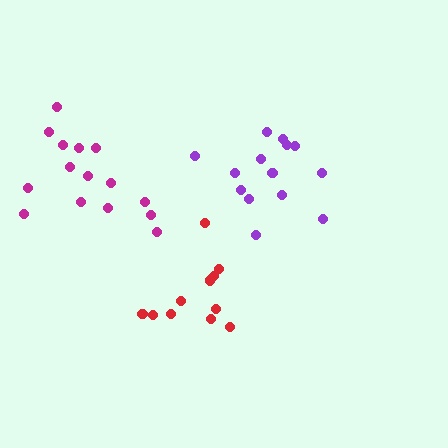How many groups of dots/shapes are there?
There are 3 groups.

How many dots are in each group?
Group 1: 14 dots, Group 2: 15 dots, Group 3: 11 dots (40 total).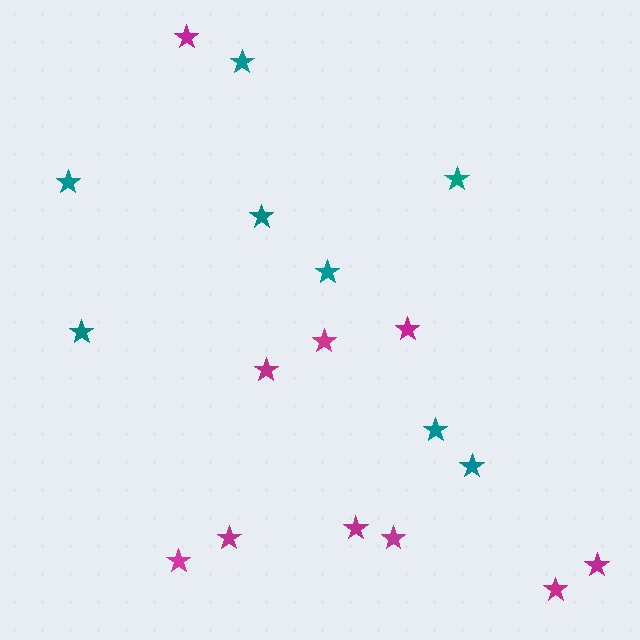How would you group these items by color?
There are 2 groups: one group of teal stars (8) and one group of magenta stars (10).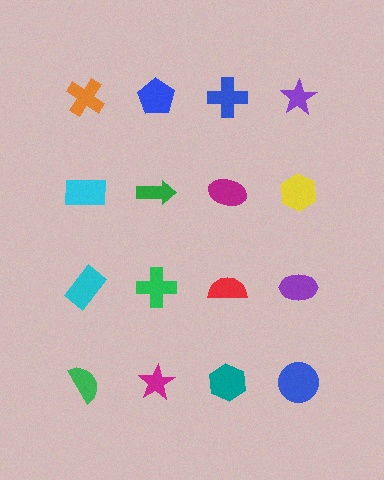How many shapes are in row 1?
4 shapes.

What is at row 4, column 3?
A teal hexagon.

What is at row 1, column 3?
A blue cross.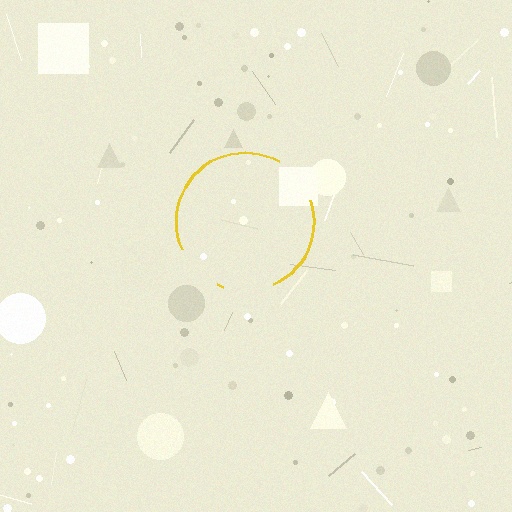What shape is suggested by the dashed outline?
The dashed outline suggests a circle.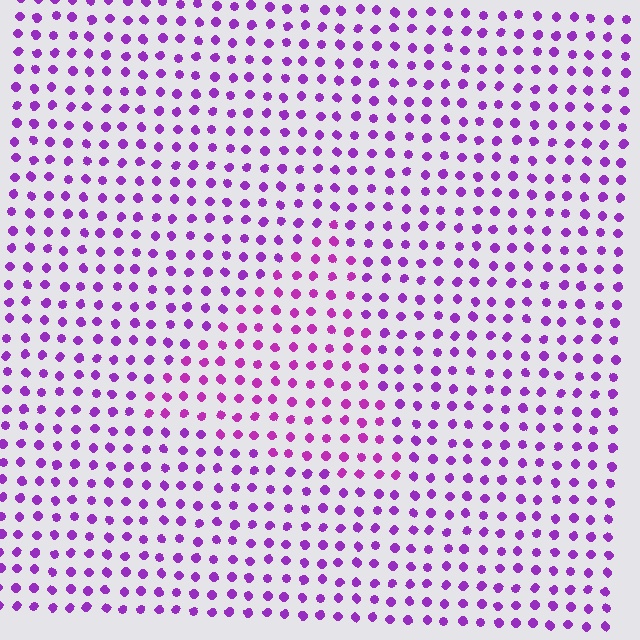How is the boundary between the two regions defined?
The boundary is defined purely by a slight shift in hue (about 21 degrees). Spacing, size, and orientation are identical on both sides.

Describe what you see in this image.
The image is filled with small purple elements in a uniform arrangement. A triangle-shaped region is visible where the elements are tinted to a slightly different hue, forming a subtle color boundary.